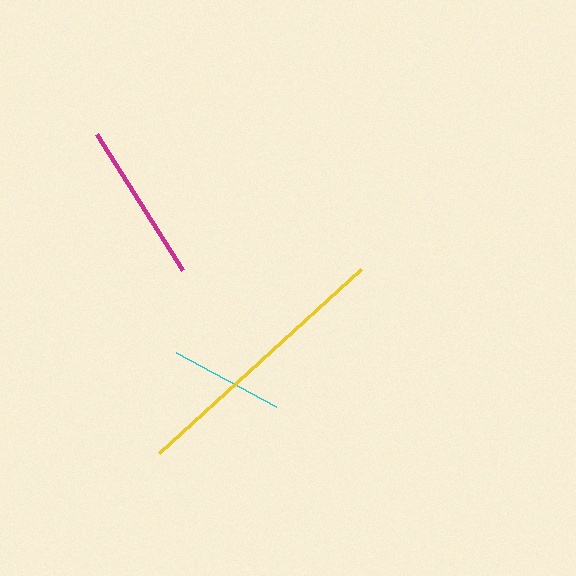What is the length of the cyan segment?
The cyan segment is approximately 114 pixels long.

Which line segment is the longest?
The yellow line is the longest at approximately 272 pixels.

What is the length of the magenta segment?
The magenta segment is approximately 161 pixels long.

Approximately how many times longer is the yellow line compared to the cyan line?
The yellow line is approximately 2.4 times the length of the cyan line.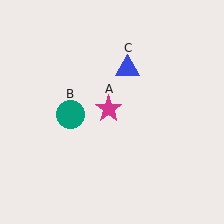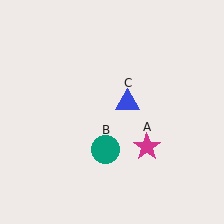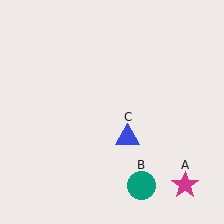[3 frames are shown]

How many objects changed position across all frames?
3 objects changed position: magenta star (object A), teal circle (object B), blue triangle (object C).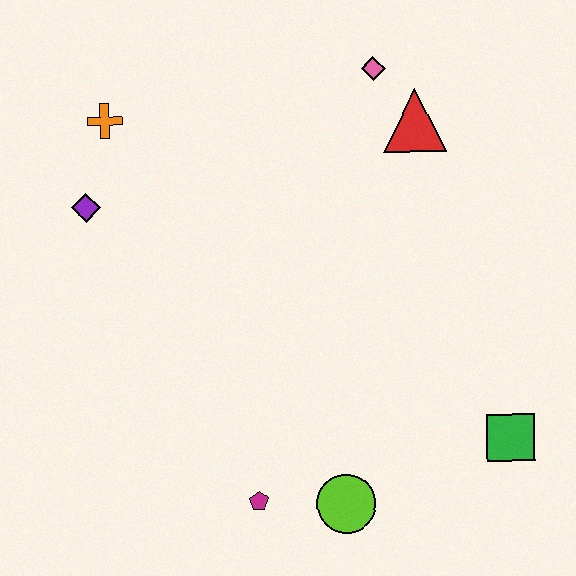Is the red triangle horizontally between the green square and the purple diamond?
Yes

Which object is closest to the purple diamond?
The orange cross is closest to the purple diamond.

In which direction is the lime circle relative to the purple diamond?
The lime circle is below the purple diamond.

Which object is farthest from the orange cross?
The green square is farthest from the orange cross.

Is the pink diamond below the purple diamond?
No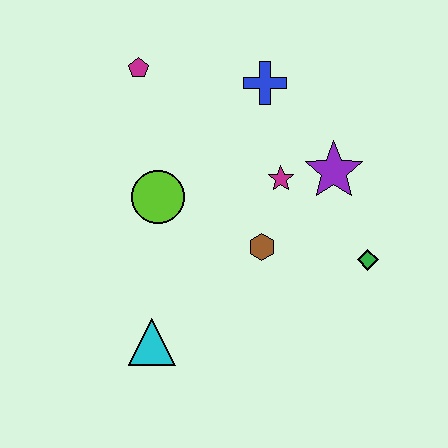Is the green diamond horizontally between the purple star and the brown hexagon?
No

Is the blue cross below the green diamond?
No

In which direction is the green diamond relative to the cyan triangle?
The green diamond is to the right of the cyan triangle.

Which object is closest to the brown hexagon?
The magenta star is closest to the brown hexagon.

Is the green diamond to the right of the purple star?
Yes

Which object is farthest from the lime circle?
The green diamond is farthest from the lime circle.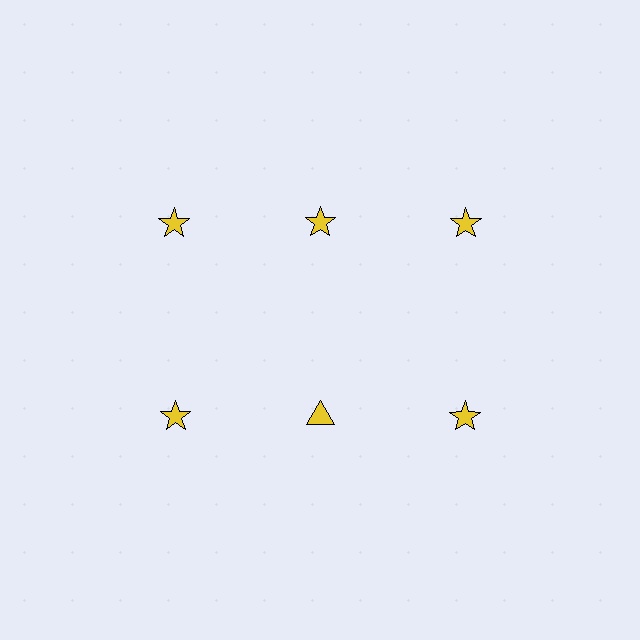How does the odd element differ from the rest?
It has a different shape: triangle instead of star.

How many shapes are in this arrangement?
There are 6 shapes arranged in a grid pattern.